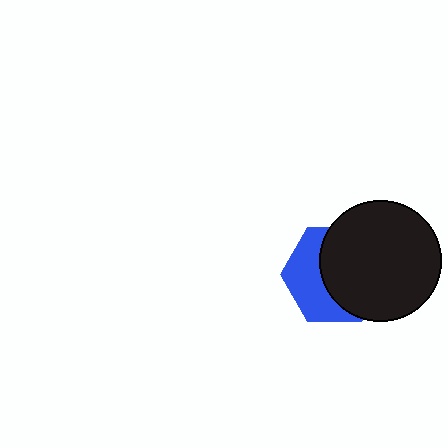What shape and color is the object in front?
The object in front is a black circle.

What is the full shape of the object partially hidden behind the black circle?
The partially hidden object is a blue hexagon.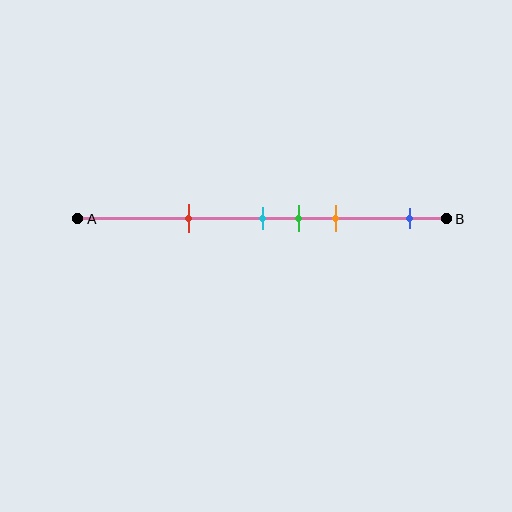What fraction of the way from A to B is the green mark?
The green mark is approximately 60% (0.6) of the way from A to B.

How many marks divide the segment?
There are 5 marks dividing the segment.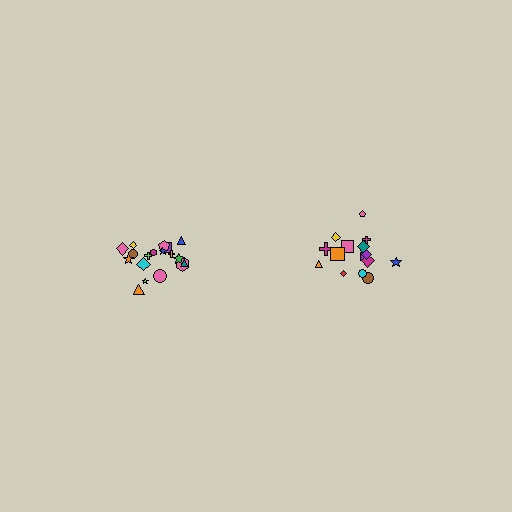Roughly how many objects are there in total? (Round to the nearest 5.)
Roughly 35 objects in total.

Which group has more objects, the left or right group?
The left group.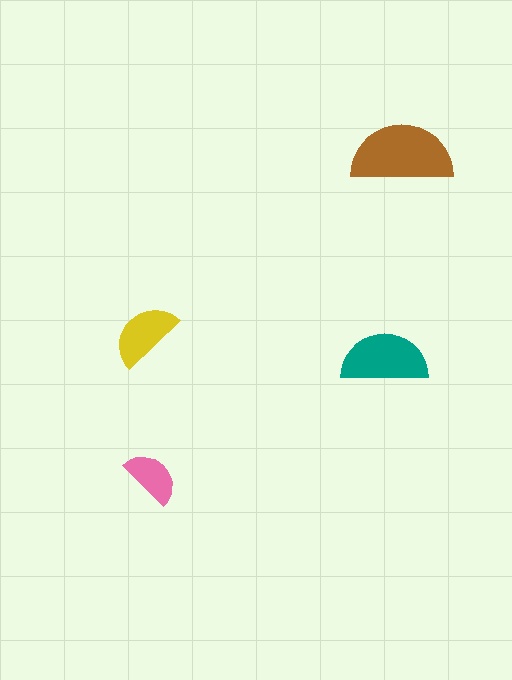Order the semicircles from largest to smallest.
the brown one, the teal one, the yellow one, the pink one.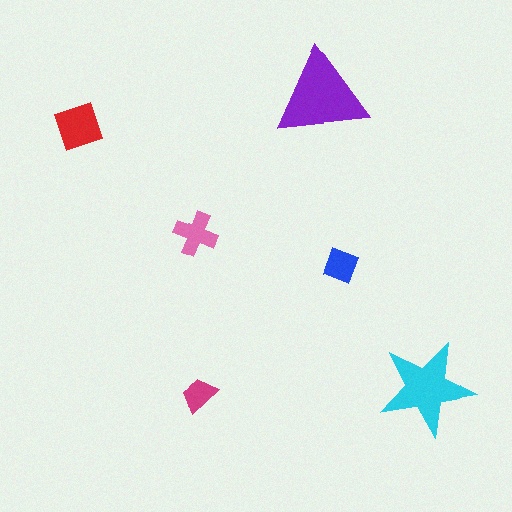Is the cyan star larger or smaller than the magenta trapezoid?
Larger.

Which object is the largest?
The purple triangle.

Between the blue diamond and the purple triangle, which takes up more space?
The purple triangle.